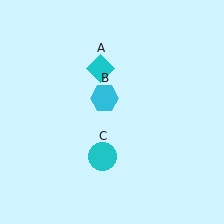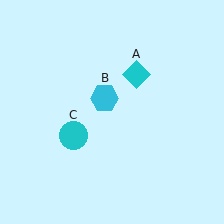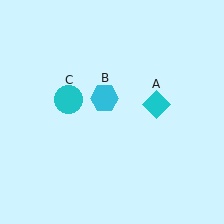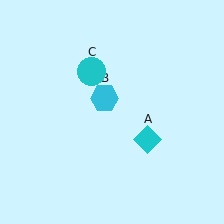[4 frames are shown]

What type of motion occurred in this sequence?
The cyan diamond (object A), cyan circle (object C) rotated clockwise around the center of the scene.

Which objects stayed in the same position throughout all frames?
Cyan hexagon (object B) remained stationary.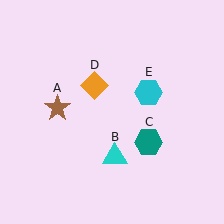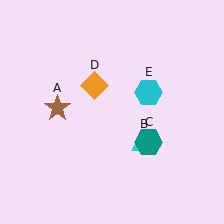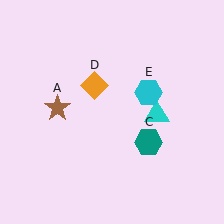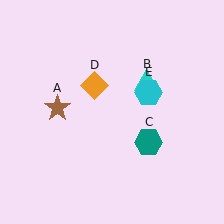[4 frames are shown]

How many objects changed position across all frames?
1 object changed position: cyan triangle (object B).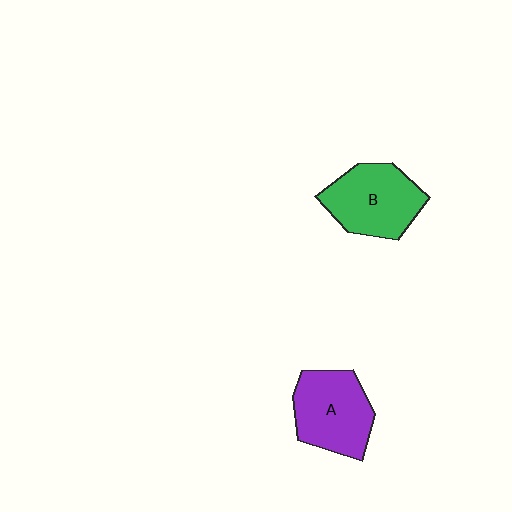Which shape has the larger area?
Shape B (green).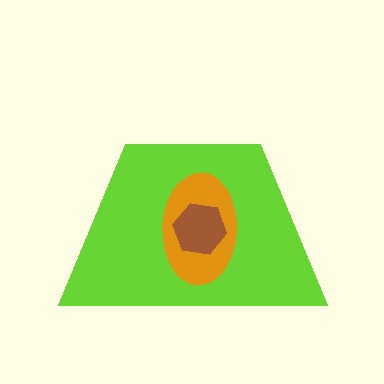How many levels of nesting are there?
3.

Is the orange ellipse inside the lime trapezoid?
Yes.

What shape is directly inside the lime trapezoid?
The orange ellipse.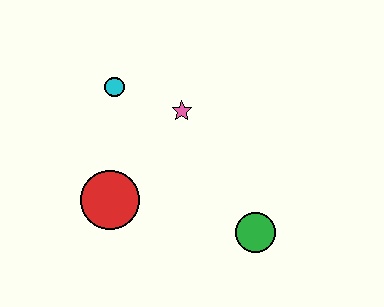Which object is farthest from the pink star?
The green circle is farthest from the pink star.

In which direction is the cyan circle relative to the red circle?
The cyan circle is above the red circle.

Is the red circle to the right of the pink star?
No